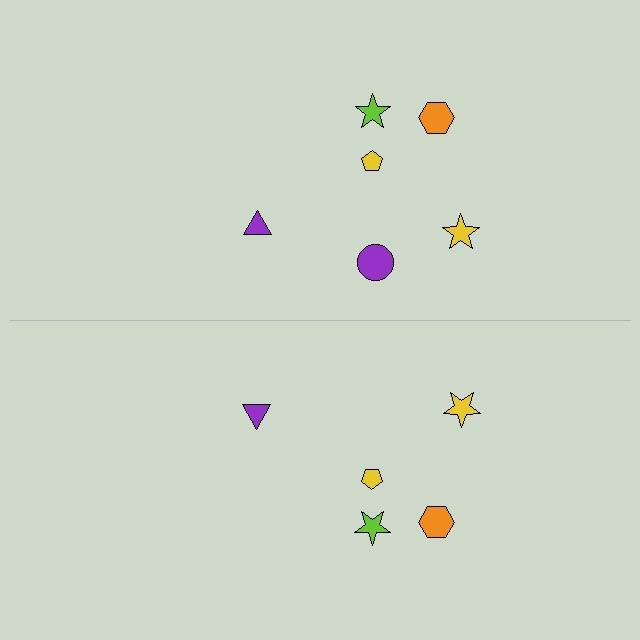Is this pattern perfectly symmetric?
No, the pattern is not perfectly symmetric. A purple circle is missing from the bottom side.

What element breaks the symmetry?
A purple circle is missing from the bottom side.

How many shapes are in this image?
There are 11 shapes in this image.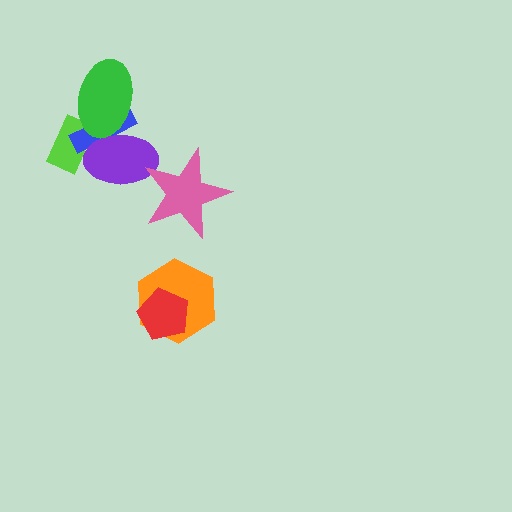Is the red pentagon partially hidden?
No, no other shape covers it.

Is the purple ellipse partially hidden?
Yes, it is partially covered by another shape.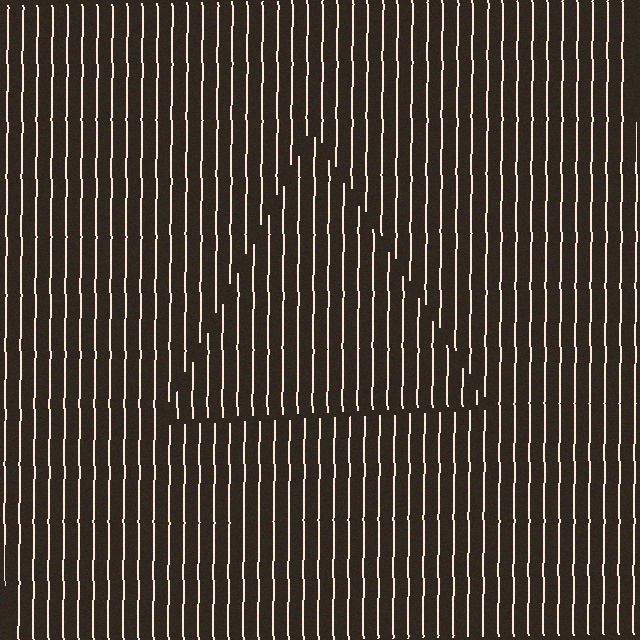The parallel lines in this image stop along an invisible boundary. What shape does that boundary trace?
An illusory triangle. The interior of the shape contains the same grating, shifted by half a period — the contour is defined by the phase discontinuity where line-ends from the inner and outer gratings abut.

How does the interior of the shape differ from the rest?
The interior of the shape contains the same grating, shifted by half a period — the contour is defined by the phase discontinuity where line-ends from the inner and outer gratings abut.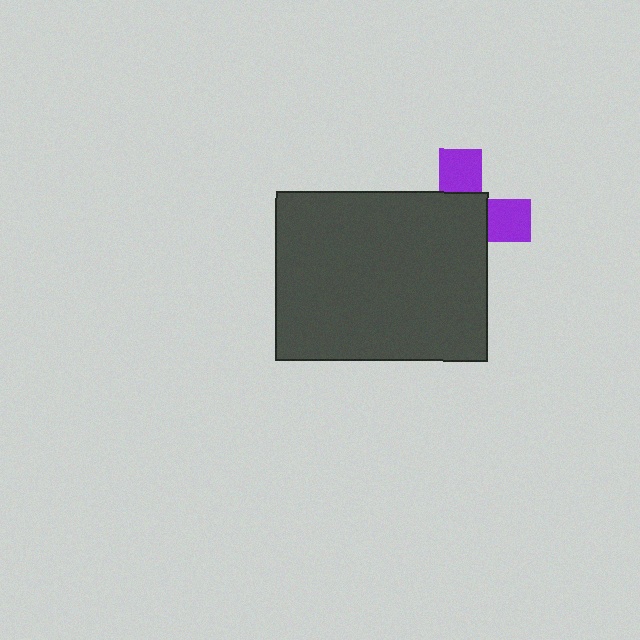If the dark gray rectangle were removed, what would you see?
You would see the complete purple cross.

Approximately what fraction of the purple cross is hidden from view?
Roughly 63% of the purple cross is hidden behind the dark gray rectangle.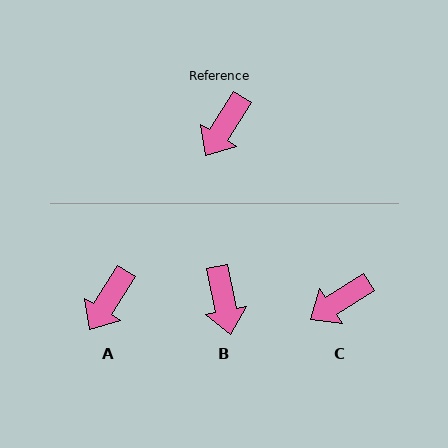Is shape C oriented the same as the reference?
No, it is off by about 25 degrees.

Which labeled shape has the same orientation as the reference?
A.